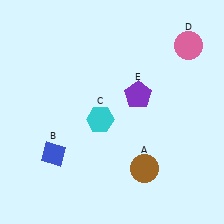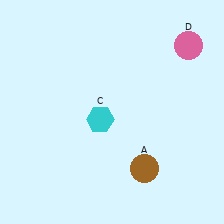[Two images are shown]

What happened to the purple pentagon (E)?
The purple pentagon (E) was removed in Image 2. It was in the top-right area of Image 1.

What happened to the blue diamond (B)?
The blue diamond (B) was removed in Image 2. It was in the bottom-left area of Image 1.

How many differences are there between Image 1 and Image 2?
There are 2 differences between the two images.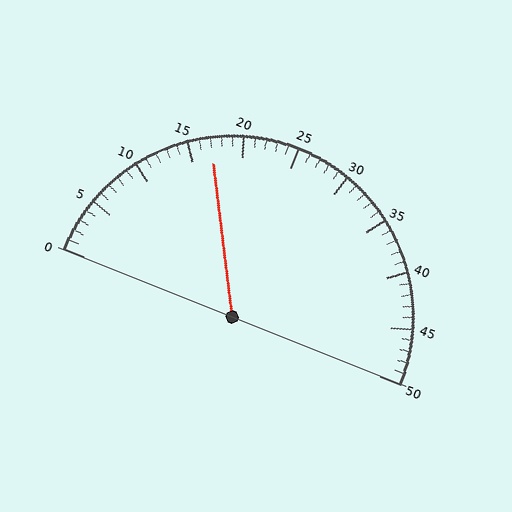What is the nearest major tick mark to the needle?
The nearest major tick mark is 15.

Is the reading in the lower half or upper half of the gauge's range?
The reading is in the lower half of the range (0 to 50).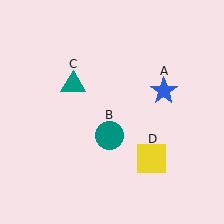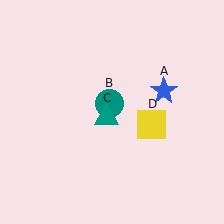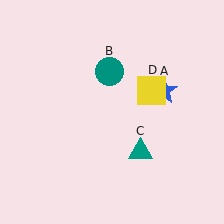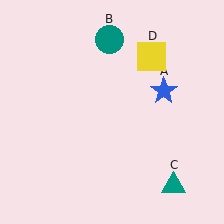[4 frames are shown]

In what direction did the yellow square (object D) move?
The yellow square (object D) moved up.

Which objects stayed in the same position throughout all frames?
Blue star (object A) remained stationary.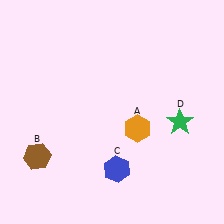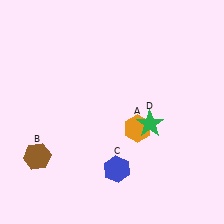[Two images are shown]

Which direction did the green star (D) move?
The green star (D) moved left.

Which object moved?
The green star (D) moved left.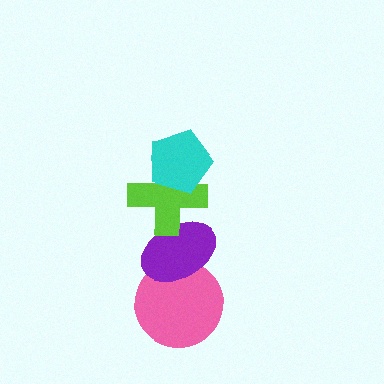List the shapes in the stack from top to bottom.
From top to bottom: the cyan pentagon, the lime cross, the purple ellipse, the pink circle.